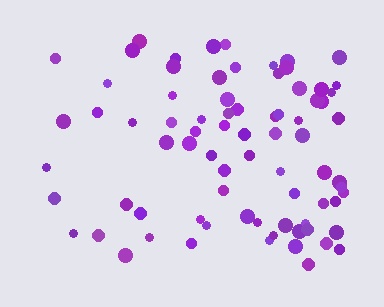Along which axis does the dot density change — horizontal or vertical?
Horizontal.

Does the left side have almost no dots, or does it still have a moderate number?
Still a moderate number, just noticeably fewer than the right.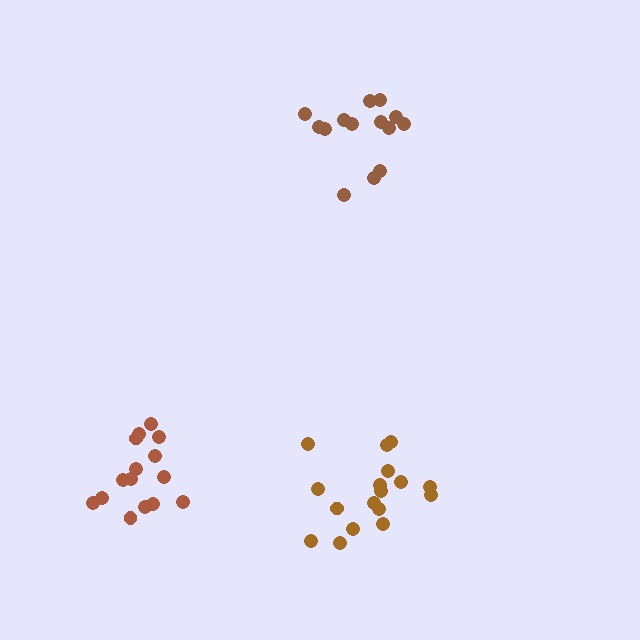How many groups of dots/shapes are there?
There are 3 groups.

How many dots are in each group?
Group 1: 17 dots, Group 2: 14 dots, Group 3: 15 dots (46 total).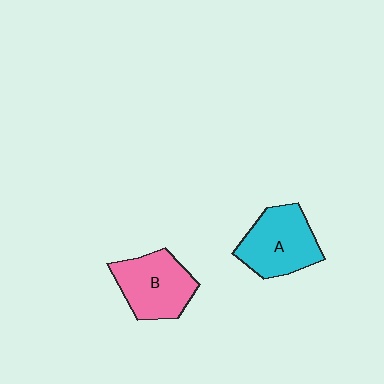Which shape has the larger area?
Shape A (cyan).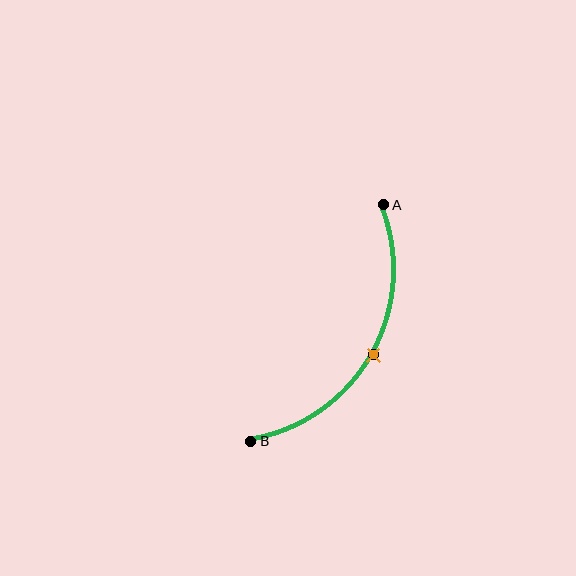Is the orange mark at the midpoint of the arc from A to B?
Yes. The orange mark lies on the arc at equal arc-length from both A and B — it is the arc midpoint.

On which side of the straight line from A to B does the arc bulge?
The arc bulges to the right of the straight line connecting A and B.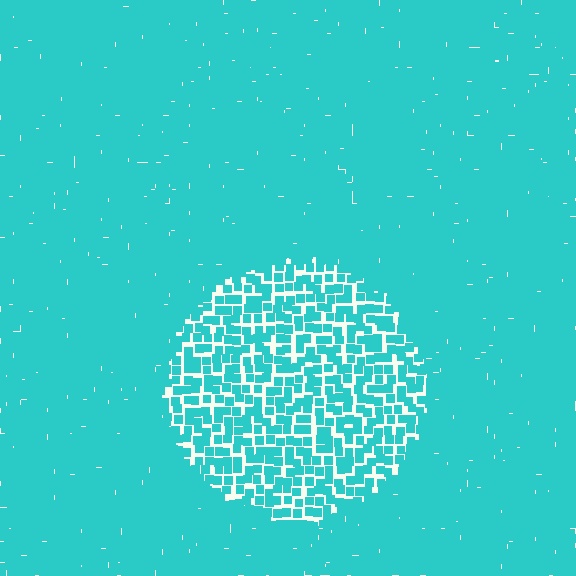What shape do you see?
I see a circle.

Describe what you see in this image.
The image contains small cyan elements arranged at two different densities. A circle-shaped region is visible where the elements are less densely packed than the surrounding area.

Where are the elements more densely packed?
The elements are more densely packed outside the circle boundary.